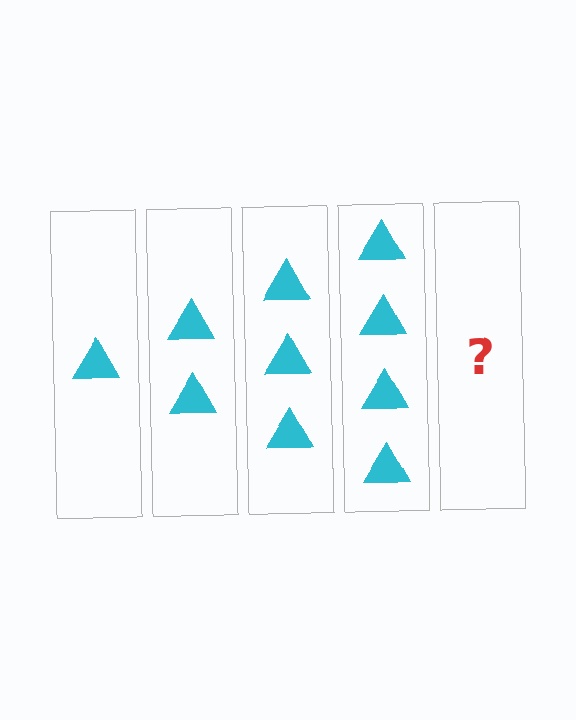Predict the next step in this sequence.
The next step is 5 triangles.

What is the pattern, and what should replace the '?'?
The pattern is that each step adds one more triangle. The '?' should be 5 triangles.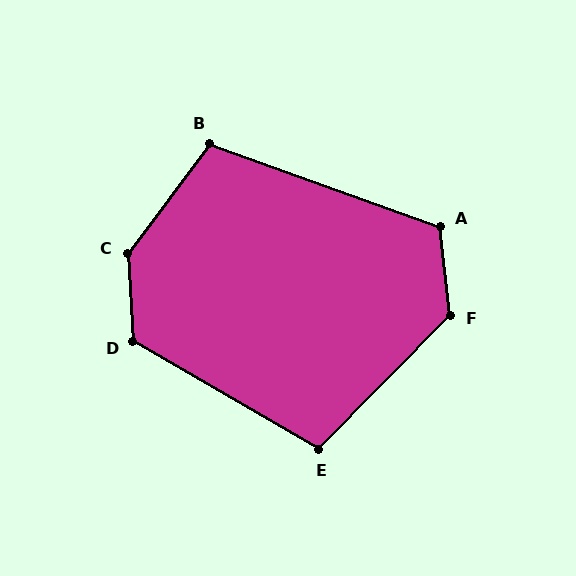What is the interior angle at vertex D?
Approximately 124 degrees (obtuse).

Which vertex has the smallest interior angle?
E, at approximately 104 degrees.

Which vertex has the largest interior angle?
C, at approximately 140 degrees.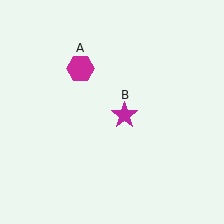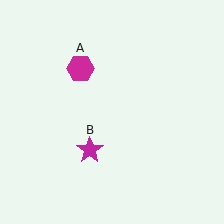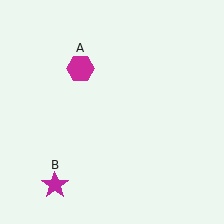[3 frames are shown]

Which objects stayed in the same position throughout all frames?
Magenta hexagon (object A) remained stationary.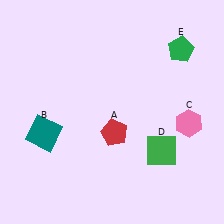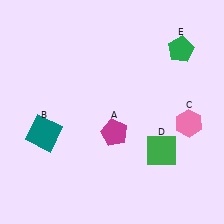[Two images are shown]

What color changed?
The pentagon (A) changed from red in Image 1 to magenta in Image 2.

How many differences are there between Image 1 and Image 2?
There is 1 difference between the two images.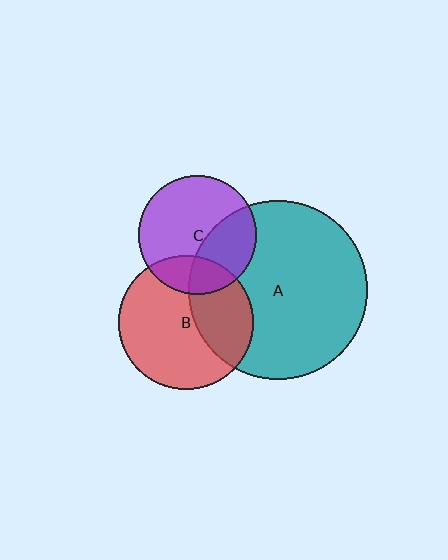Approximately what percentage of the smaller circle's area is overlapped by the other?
Approximately 20%.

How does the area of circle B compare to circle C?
Approximately 1.3 times.